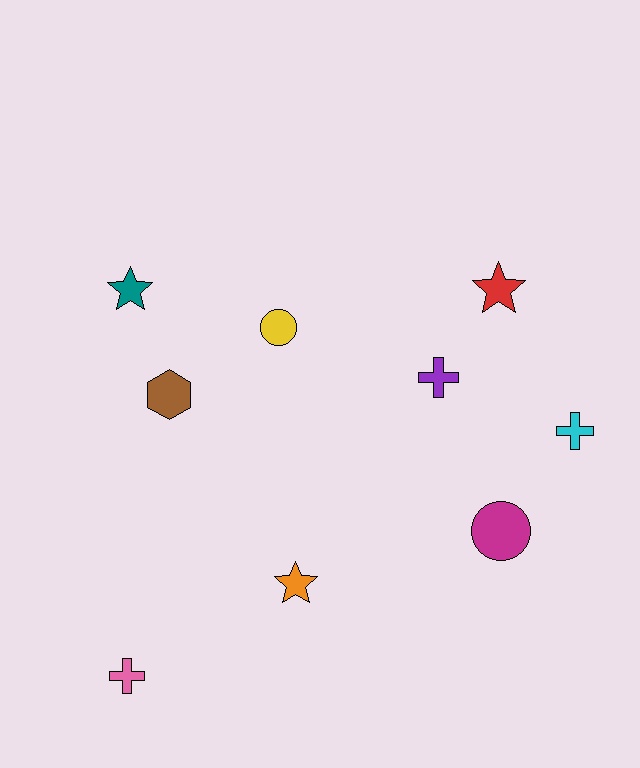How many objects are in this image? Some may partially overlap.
There are 9 objects.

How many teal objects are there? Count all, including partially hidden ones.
There is 1 teal object.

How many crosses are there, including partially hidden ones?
There are 3 crosses.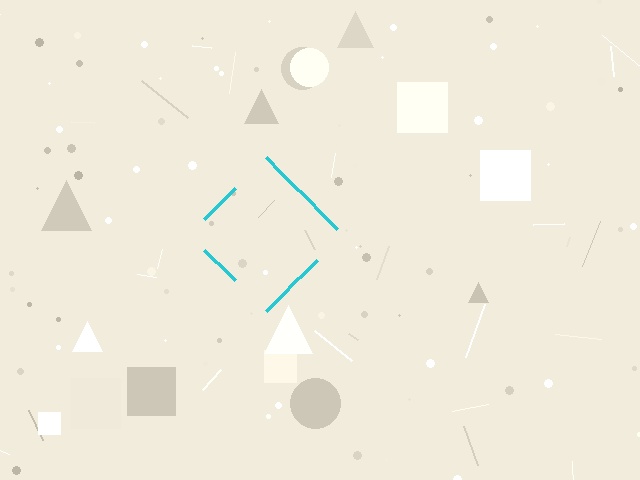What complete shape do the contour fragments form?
The contour fragments form a diamond.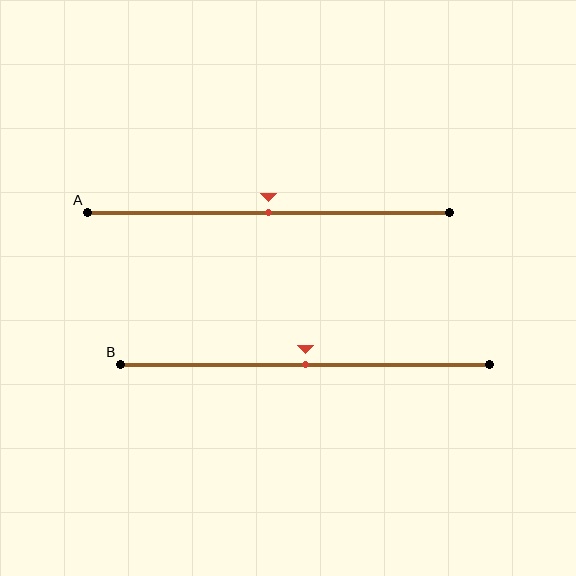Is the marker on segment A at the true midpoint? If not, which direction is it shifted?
Yes, the marker on segment A is at the true midpoint.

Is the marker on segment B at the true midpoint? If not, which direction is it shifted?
Yes, the marker on segment B is at the true midpoint.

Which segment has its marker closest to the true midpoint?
Segment A has its marker closest to the true midpoint.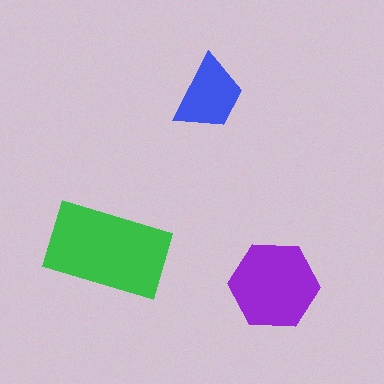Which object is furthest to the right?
The purple hexagon is rightmost.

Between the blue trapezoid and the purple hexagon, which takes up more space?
The purple hexagon.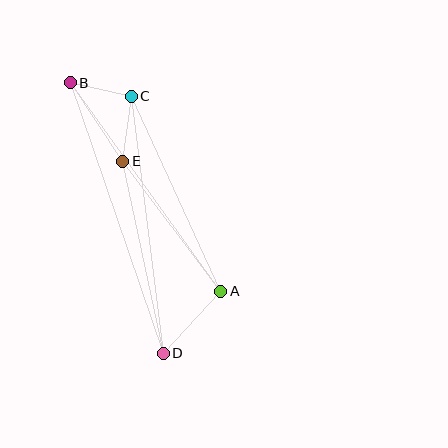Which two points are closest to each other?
Points B and C are closest to each other.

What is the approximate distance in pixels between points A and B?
The distance between A and B is approximately 257 pixels.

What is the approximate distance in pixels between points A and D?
The distance between A and D is approximately 85 pixels.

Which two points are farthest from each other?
Points B and D are farthest from each other.